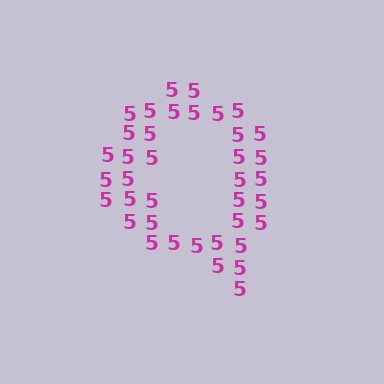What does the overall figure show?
The overall figure shows the letter Q.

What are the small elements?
The small elements are digit 5's.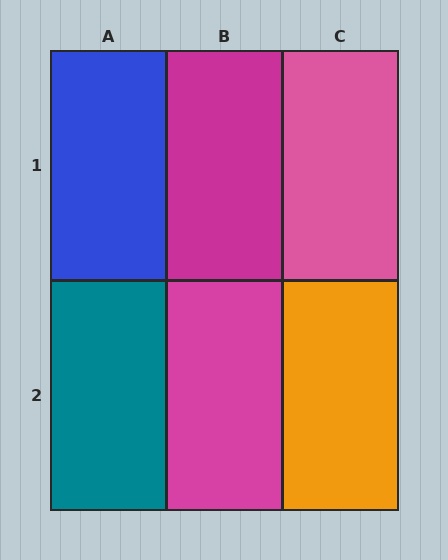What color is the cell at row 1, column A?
Blue.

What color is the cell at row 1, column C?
Pink.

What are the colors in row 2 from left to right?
Teal, magenta, orange.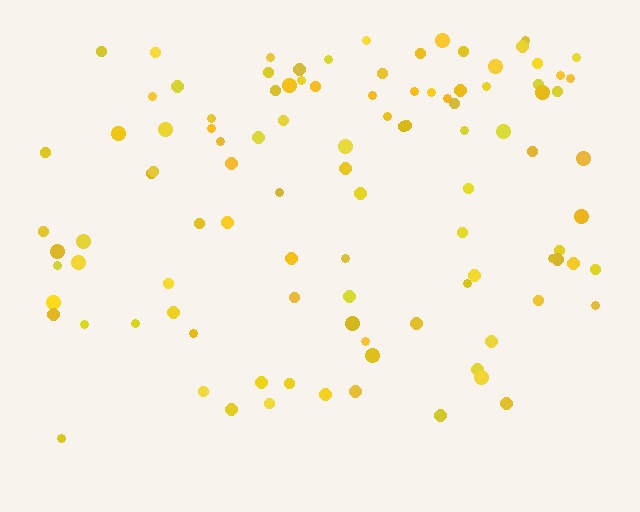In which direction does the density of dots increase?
From bottom to top, with the top side densest.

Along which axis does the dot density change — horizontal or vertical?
Vertical.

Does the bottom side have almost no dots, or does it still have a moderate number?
Still a moderate number, just noticeably fewer than the top.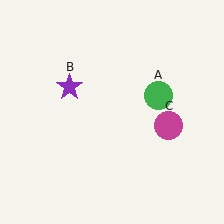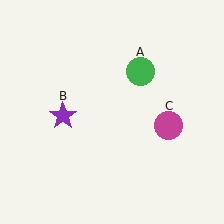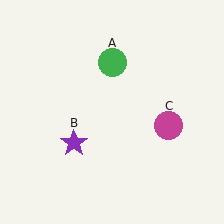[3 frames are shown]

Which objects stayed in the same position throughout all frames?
Magenta circle (object C) remained stationary.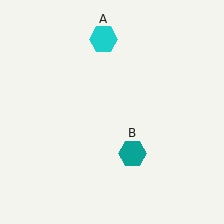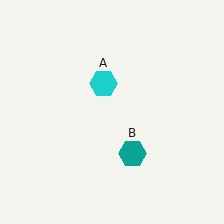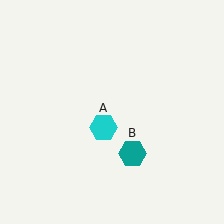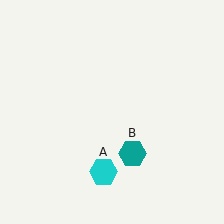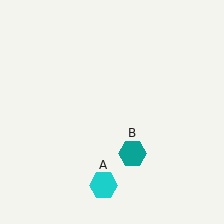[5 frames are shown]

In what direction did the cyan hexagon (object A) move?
The cyan hexagon (object A) moved down.